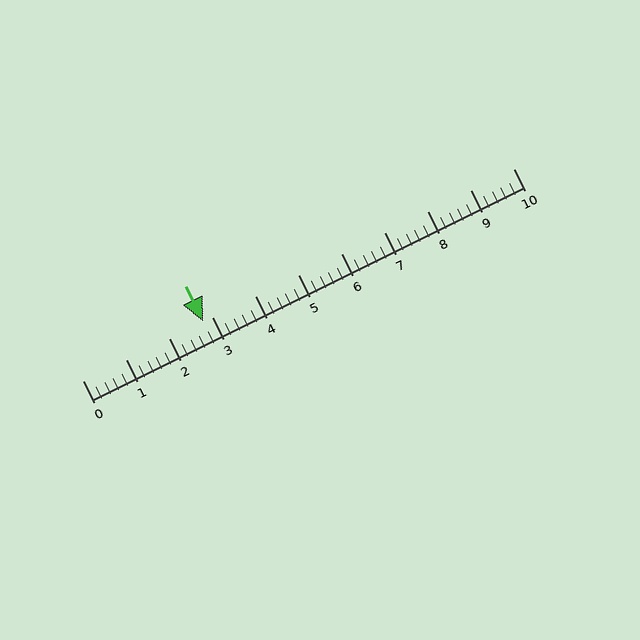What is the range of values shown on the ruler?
The ruler shows values from 0 to 10.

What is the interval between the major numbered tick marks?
The major tick marks are spaced 1 units apart.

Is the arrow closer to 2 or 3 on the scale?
The arrow is closer to 3.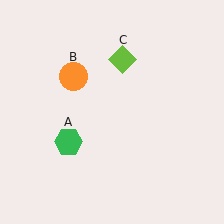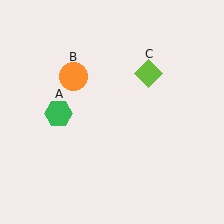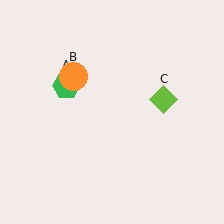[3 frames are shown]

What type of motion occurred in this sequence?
The green hexagon (object A), lime diamond (object C) rotated clockwise around the center of the scene.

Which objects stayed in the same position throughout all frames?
Orange circle (object B) remained stationary.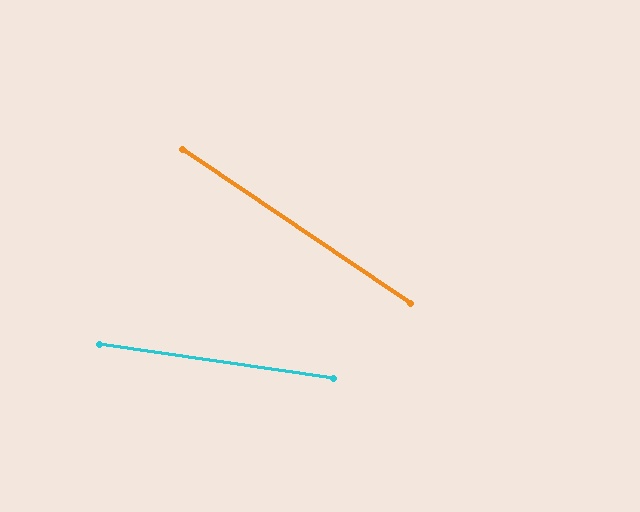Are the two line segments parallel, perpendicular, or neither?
Neither parallel nor perpendicular — they differ by about 26°.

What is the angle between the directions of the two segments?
Approximately 26 degrees.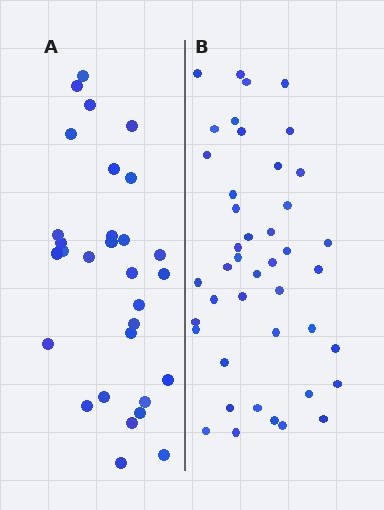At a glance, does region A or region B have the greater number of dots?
Region B (the right region) has more dots.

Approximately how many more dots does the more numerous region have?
Region B has approximately 15 more dots than region A.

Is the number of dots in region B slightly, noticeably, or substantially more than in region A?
Region B has noticeably more, but not dramatically so. The ratio is roughly 1.4 to 1.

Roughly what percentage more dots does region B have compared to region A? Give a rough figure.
About 45% more.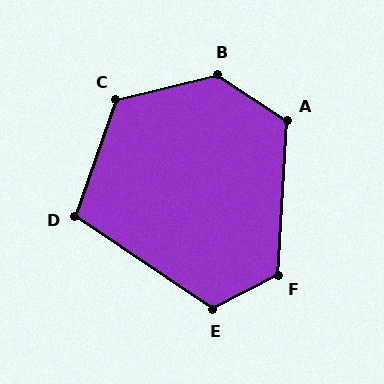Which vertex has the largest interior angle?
B, at approximately 134 degrees.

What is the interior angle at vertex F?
Approximately 122 degrees (obtuse).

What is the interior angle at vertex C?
Approximately 123 degrees (obtuse).